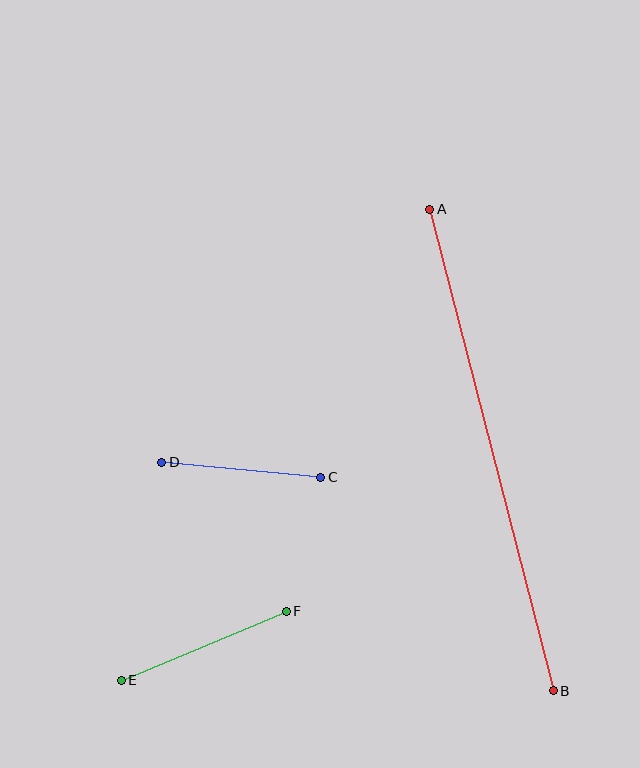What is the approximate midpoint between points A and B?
The midpoint is at approximately (491, 450) pixels.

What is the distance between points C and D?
The distance is approximately 160 pixels.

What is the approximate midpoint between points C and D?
The midpoint is at approximately (241, 470) pixels.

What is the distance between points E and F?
The distance is approximately 179 pixels.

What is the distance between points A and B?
The distance is approximately 497 pixels.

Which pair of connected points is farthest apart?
Points A and B are farthest apart.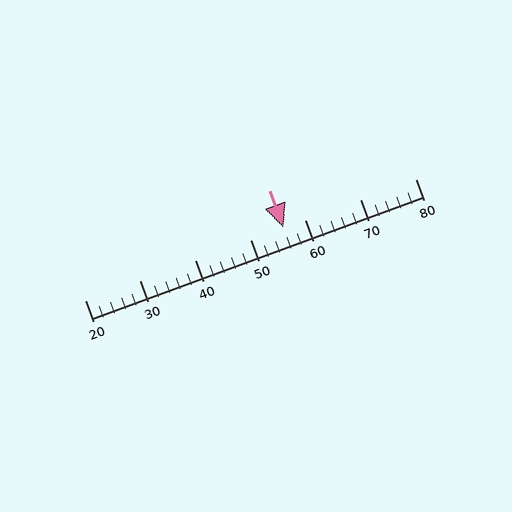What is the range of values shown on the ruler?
The ruler shows values from 20 to 80.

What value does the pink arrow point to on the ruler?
The pink arrow points to approximately 56.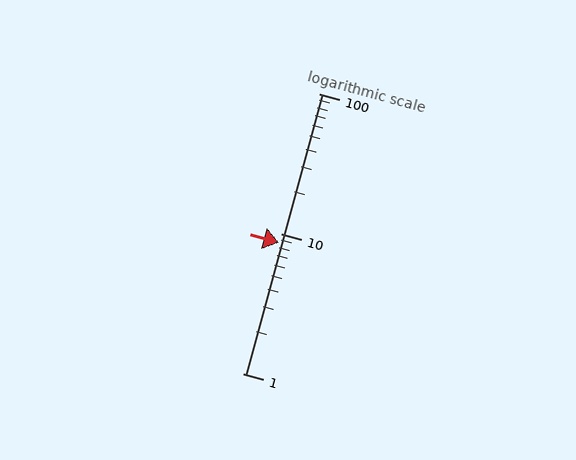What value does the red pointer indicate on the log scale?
The pointer indicates approximately 8.6.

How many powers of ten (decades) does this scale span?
The scale spans 2 decades, from 1 to 100.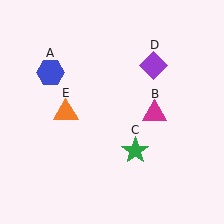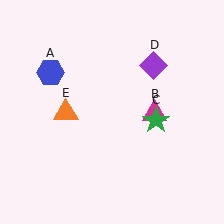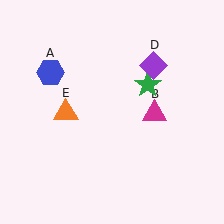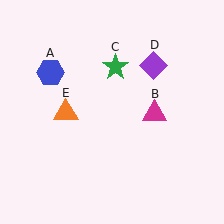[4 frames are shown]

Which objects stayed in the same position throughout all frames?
Blue hexagon (object A) and magenta triangle (object B) and purple diamond (object D) and orange triangle (object E) remained stationary.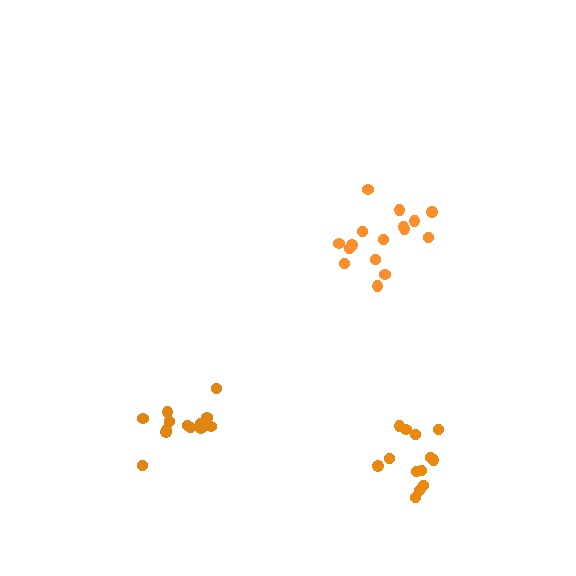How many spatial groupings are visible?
There are 3 spatial groupings.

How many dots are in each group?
Group 1: 16 dots, Group 2: 13 dots, Group 3: 13 dots (42 total).